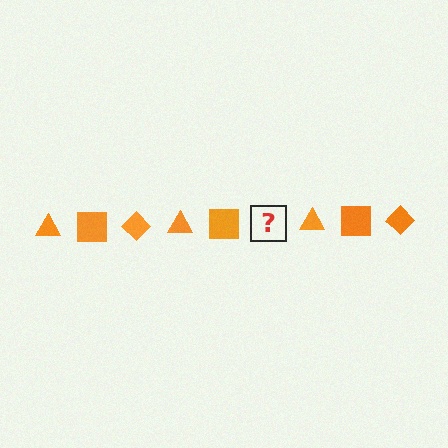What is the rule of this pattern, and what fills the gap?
The rule is that the pattern cycles through triangle, square, diamond shapes in orange. The gap should be filled with an orange diamond.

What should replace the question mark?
The question mark should be replaced with an orange diamond.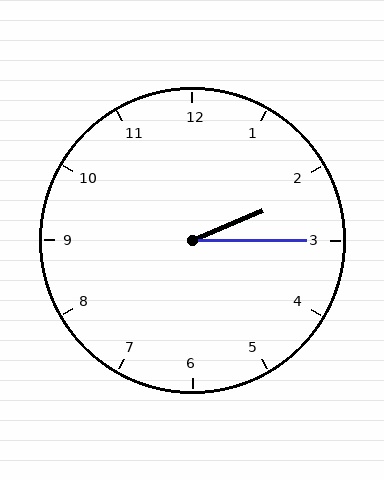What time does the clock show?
2:15.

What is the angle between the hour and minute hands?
Approximately 22 degrees.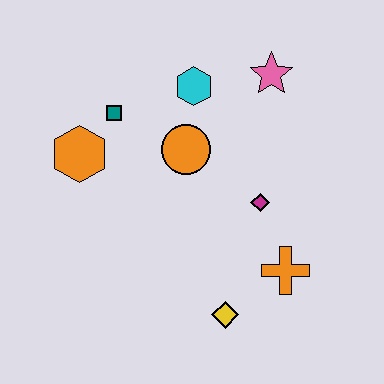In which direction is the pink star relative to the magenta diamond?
The pink star is above the magenta diamond.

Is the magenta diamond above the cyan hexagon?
No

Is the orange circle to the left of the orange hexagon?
No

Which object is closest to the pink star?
The cyan hexagon is closest to the pink star.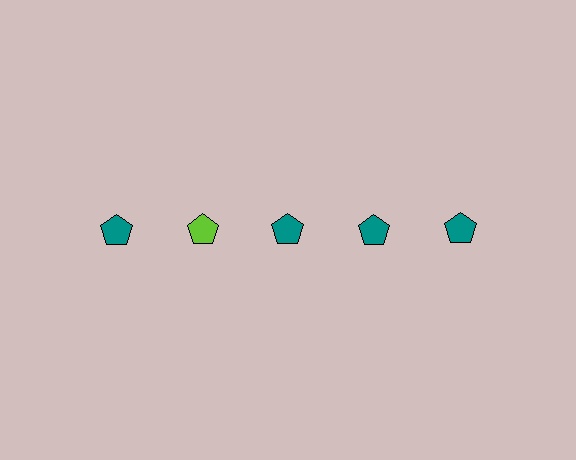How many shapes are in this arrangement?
There are 5 shapes arranged in a grid pattern.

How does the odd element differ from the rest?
It has a different color: lime instead of teal.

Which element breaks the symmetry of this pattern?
The lime pentagon in the top row, second from left column breaks the symmetry. All other shapes are teal pentagons.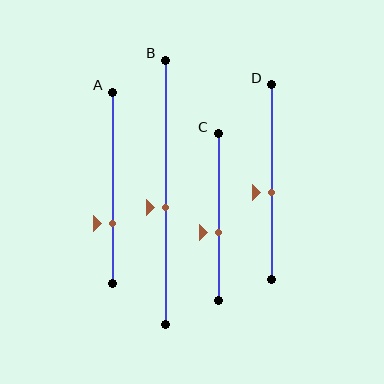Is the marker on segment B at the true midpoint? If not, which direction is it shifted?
No, the marker on segment B is shifted downward by about 6% of the segment length.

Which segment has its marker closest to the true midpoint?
Segment D has its marker closest to the true midpoint.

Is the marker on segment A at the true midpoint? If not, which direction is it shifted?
No, the marker on segment A is shifted downward by about 19% of the segment length.